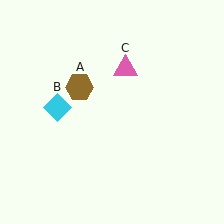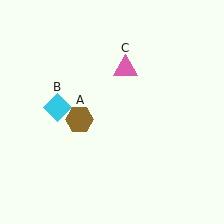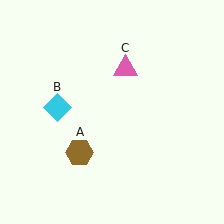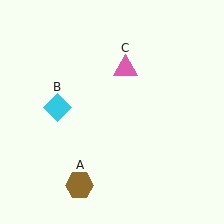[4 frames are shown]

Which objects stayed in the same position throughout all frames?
Cyan diamond (object B) and pink triangle (object C) remained stationary.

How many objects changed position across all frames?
1 object changed position: brown hexagon (object A).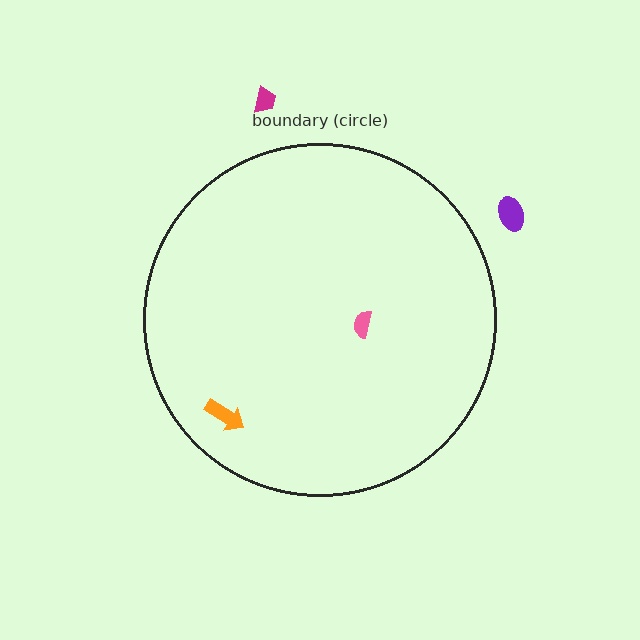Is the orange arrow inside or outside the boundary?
Inside.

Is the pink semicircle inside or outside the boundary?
Inside.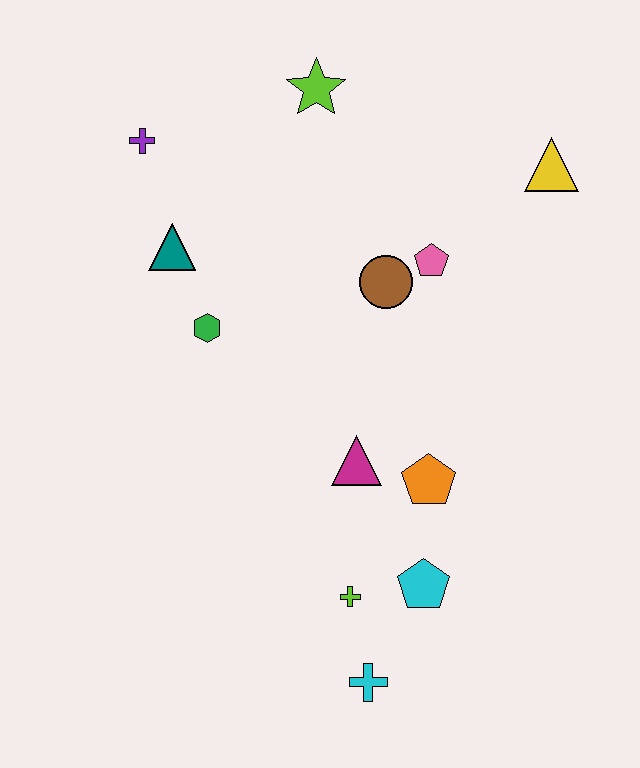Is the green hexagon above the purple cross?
No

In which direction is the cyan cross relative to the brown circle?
The cyan cross is below the brown circle.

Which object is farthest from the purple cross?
The cyan cross is farthest from the purple cross.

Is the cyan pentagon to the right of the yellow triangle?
No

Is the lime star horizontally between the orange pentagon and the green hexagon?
Yes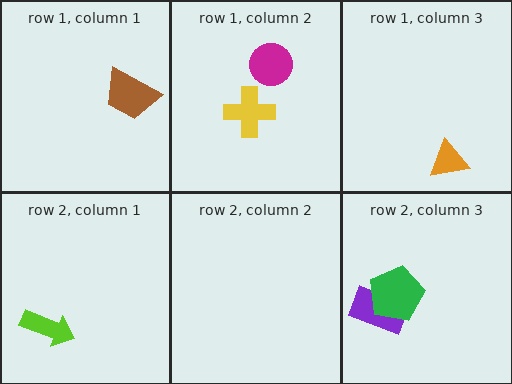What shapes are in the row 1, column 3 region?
The orange triangle.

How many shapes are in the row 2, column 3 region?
2.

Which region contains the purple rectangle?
The row 2, column 3 region.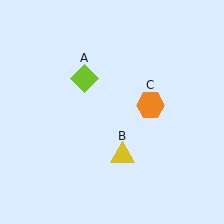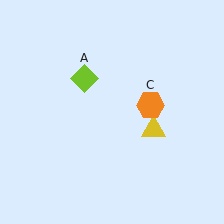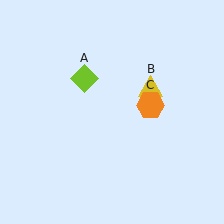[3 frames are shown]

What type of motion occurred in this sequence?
The yellow triangle (object B) rotated counterclockwise around the center of the scene.